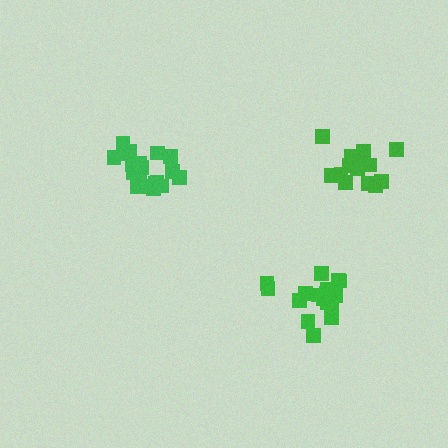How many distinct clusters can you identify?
There are 3 distinct clusters.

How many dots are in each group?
Group 1: 17 dots, Group 2: 15 dots, Group 3: 19 dots (51 total).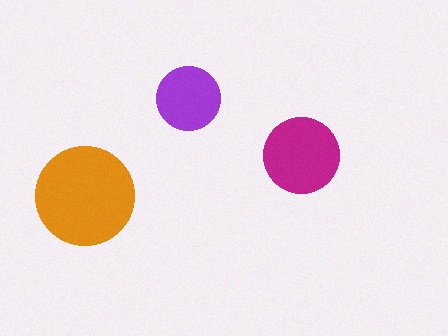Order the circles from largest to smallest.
the orange one, the magenta one, the purple one.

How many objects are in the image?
There are 3 objects in the image.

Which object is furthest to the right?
The magenta circle is rightmost.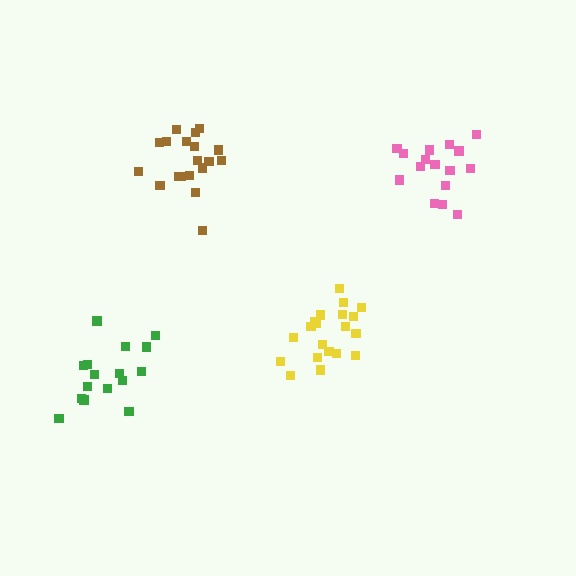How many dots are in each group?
Group 1: 20 dots, Group 2: 19 dots, Group 3: 16 dots, Group 4: 16 dots (71 total).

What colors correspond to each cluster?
The clusters are colored: yellow, brown, pink, green.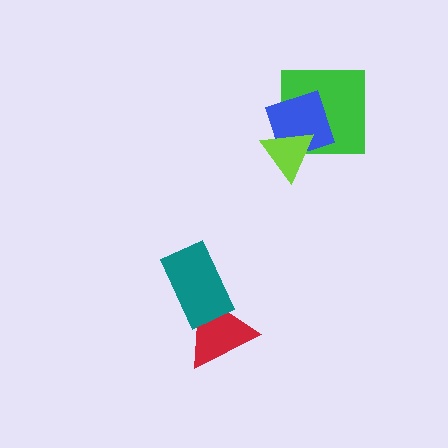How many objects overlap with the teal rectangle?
1 object overlaps with the teal rectangle.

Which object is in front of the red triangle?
The teal rectangle is in front of the red triangle.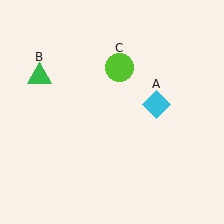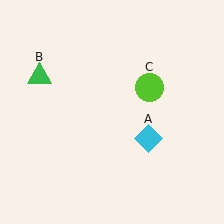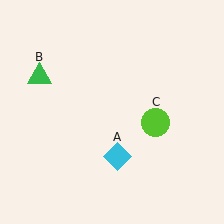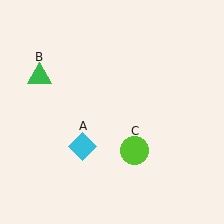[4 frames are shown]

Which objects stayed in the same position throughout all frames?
Green triangle (object B) remained stationary.